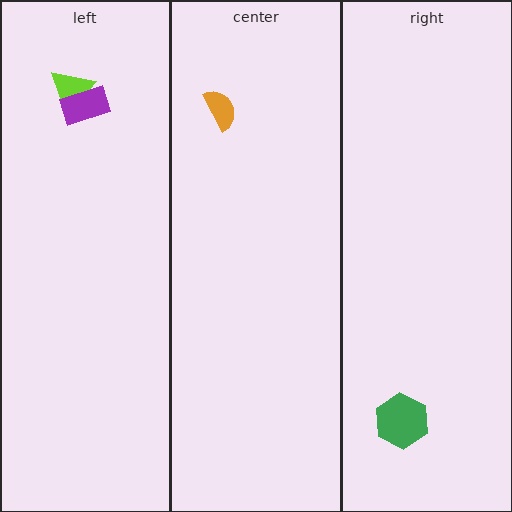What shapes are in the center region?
The orange semicircle.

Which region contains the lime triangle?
The left region.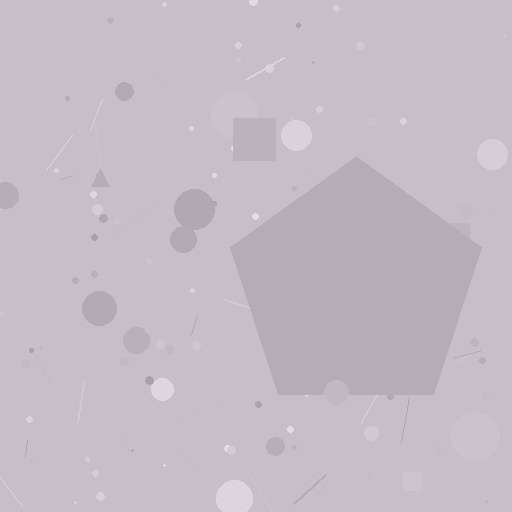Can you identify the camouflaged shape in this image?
The camouflaged shape is a pentagon.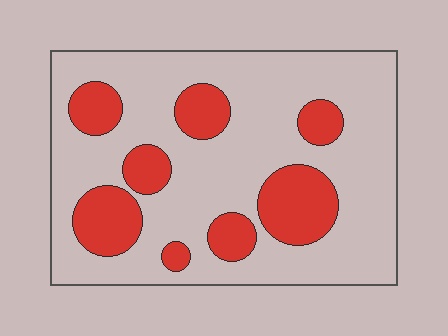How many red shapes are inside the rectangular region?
8.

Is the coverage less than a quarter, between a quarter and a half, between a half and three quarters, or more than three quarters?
Between a quarter and a half.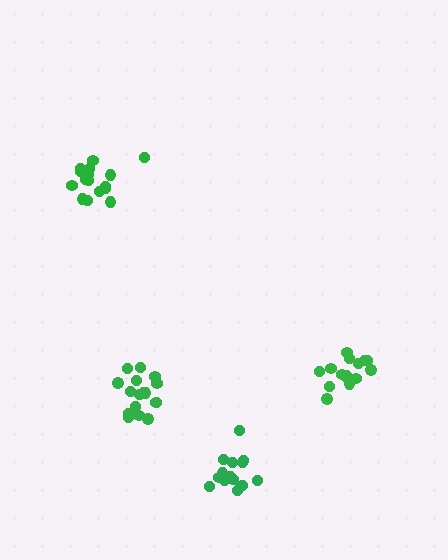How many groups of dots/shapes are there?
There are 4 groups.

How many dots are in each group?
Group 1: 16 dots, Group 2: 18 dots, Group 3: 15 dots, Group 4: 16 dots (65 total).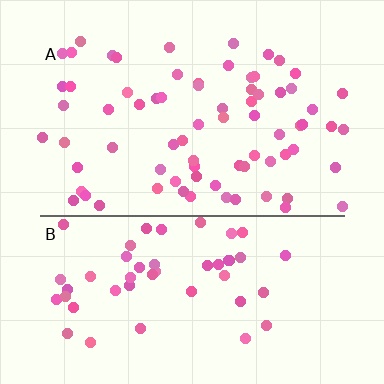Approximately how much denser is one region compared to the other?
Approximately 1.5× — region A over region B.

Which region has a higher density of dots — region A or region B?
A (the top).